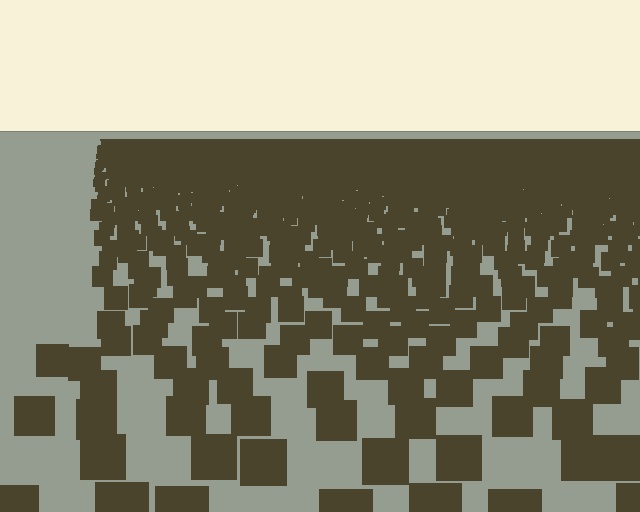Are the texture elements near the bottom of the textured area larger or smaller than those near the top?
Larger. Near the bottom, elements are closer to the viewer and appear at a bigger on-screen size.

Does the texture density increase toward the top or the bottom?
Density increases toward the top.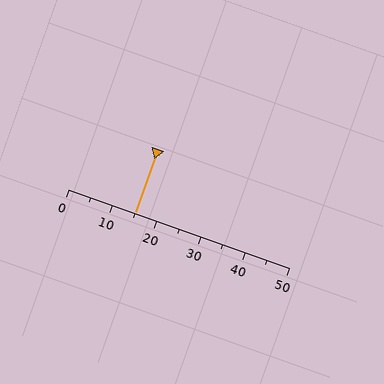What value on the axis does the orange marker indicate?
The marker indicates approximately 15.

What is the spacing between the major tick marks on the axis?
The major ticks are spaced 10 apart.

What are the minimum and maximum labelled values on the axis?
The axis runs from 0 to 50.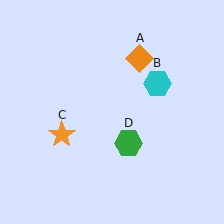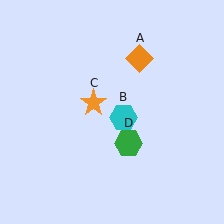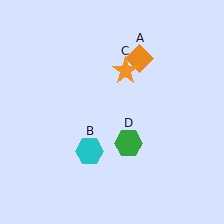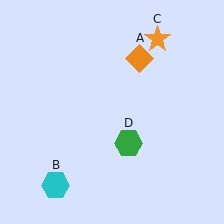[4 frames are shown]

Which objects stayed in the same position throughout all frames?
Orange diamond (object A) and green hexagon (object D) remained stationary.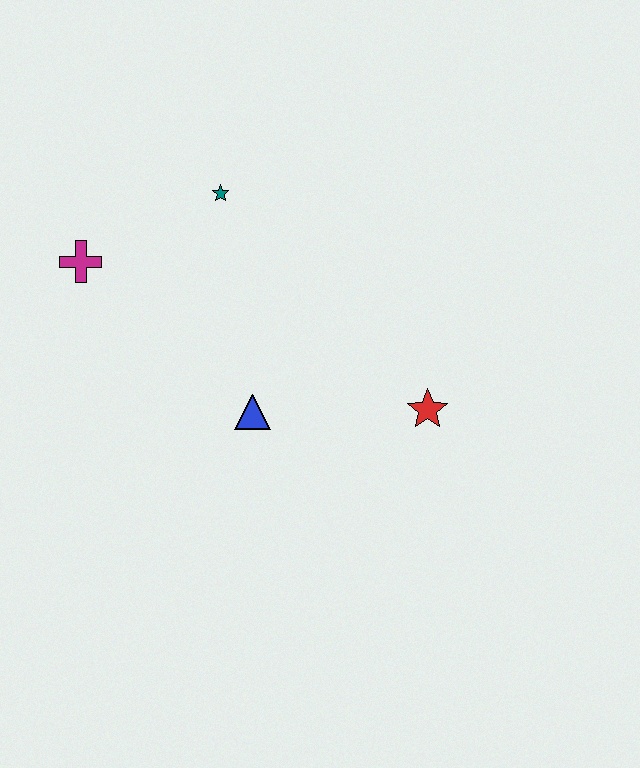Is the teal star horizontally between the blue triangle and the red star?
No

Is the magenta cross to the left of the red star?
Yes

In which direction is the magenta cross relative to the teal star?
The magenta cross is to the left of the teal star.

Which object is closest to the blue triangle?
The red star is closest to the blue triangle.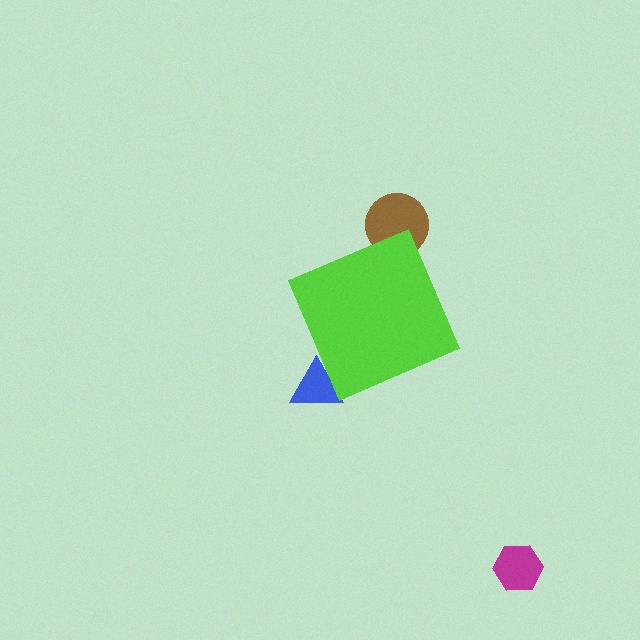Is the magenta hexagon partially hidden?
No, the magenta hexagon is fully visible.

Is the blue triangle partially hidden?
Yes, the blue triangle is partially hidden behind the lime diamond.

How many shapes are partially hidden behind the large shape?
2 shapes are partially hidden.